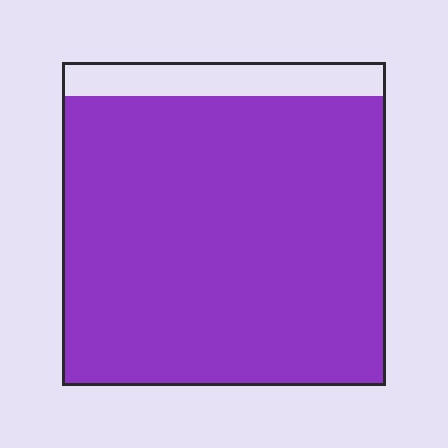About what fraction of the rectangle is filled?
About nine tenths (9/10).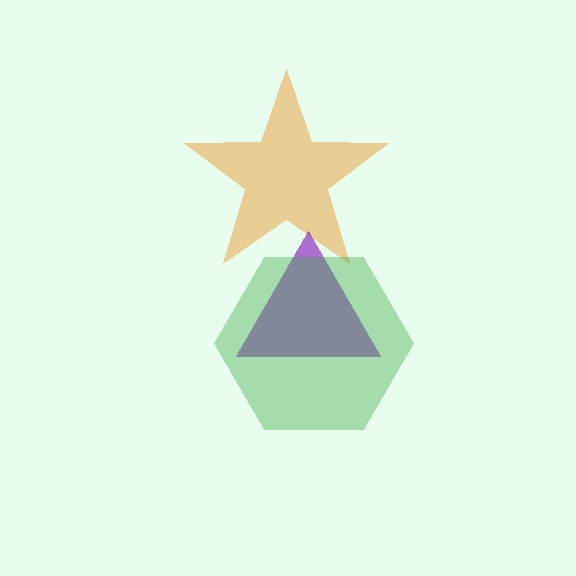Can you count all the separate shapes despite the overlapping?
Yes, there are 3 separate shapes.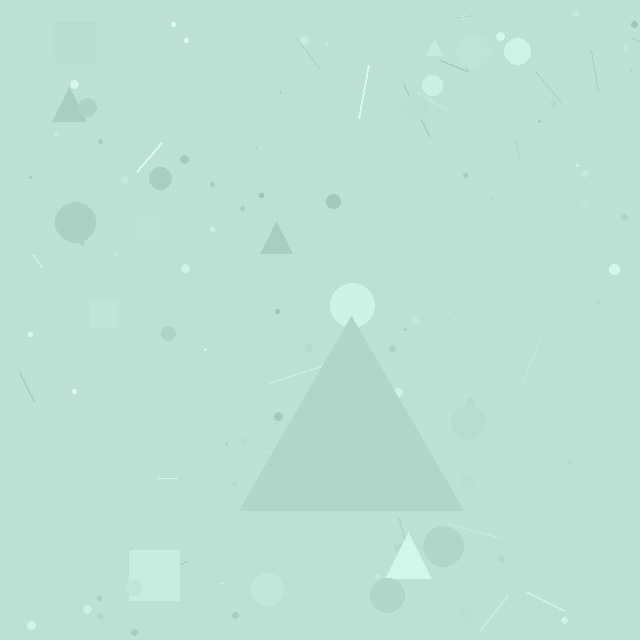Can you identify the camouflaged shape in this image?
The camouflaged shape is a triangle.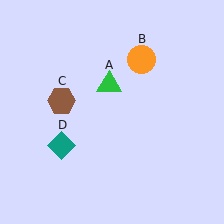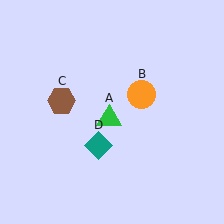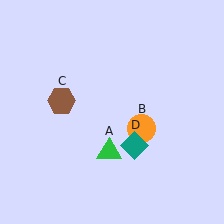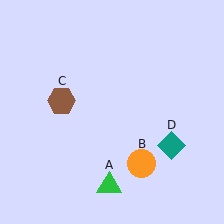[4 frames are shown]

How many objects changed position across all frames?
3 objects changed position: green triangle (object A), orange circle (object B), teal diamond (object D).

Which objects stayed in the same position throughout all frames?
Brown hexagon (object C) remained stationary.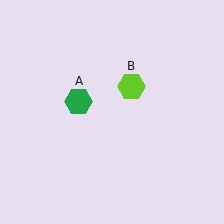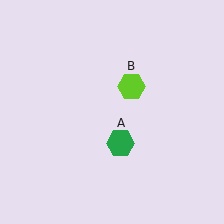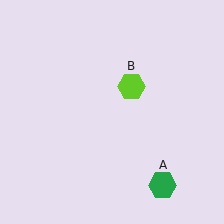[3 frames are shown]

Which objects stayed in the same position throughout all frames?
Lime hexagon (object B) remained stationary.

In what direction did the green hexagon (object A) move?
The green hexagon (object A) moved down and to the right.